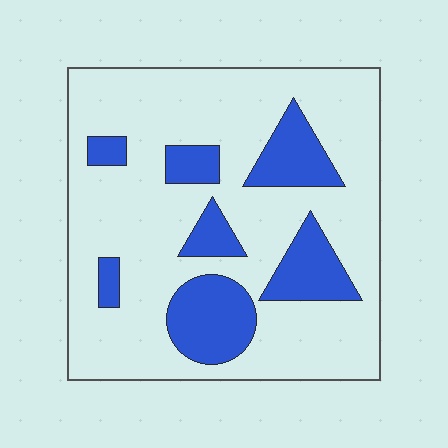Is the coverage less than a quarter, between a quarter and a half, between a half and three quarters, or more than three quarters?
Less than a quarter.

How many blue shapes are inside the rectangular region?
7.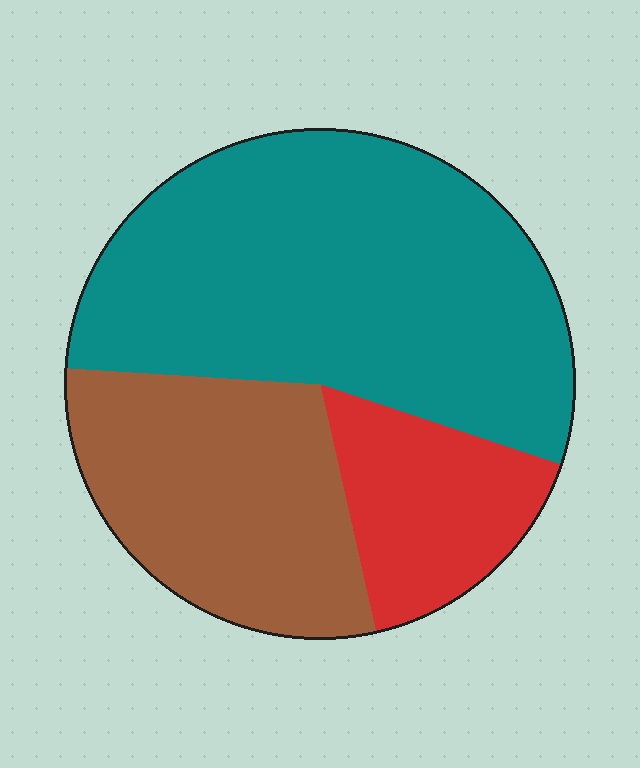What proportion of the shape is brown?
Brown takes up about one third (1/3) of the shape.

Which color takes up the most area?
Teal, at roughly 55%.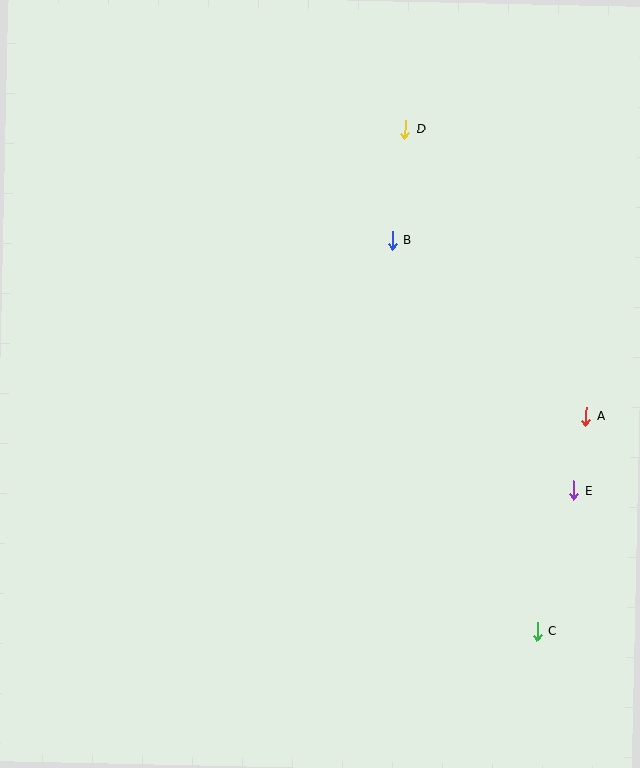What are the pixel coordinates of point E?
Point E is at (573, 490).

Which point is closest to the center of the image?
Point B at (392, 240) is closest to the center.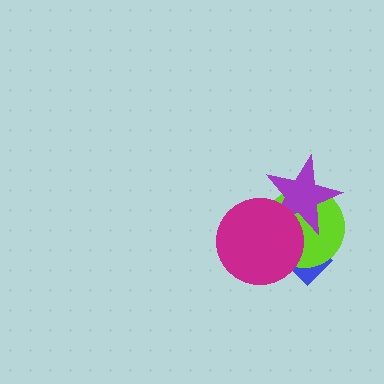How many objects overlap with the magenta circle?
3 objects overlap with the magenta circle.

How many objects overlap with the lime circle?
3 objects overlap with the lime circle.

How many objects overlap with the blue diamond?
2 objects overlap with the blue diamond.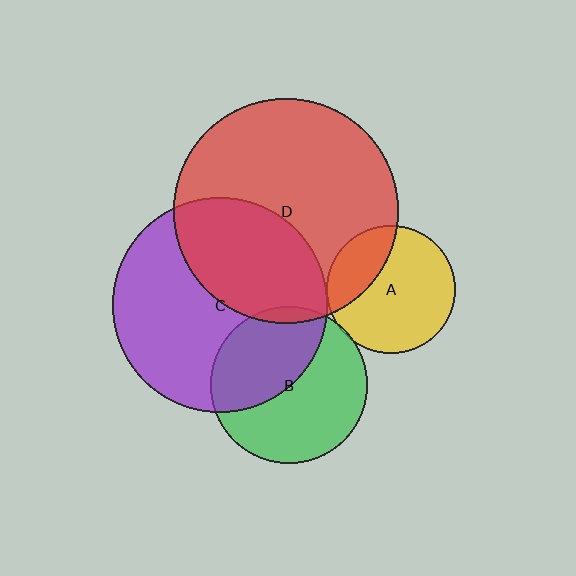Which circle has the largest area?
Circle D (red).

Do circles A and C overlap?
Yes.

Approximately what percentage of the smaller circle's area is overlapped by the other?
Approximately 5%.